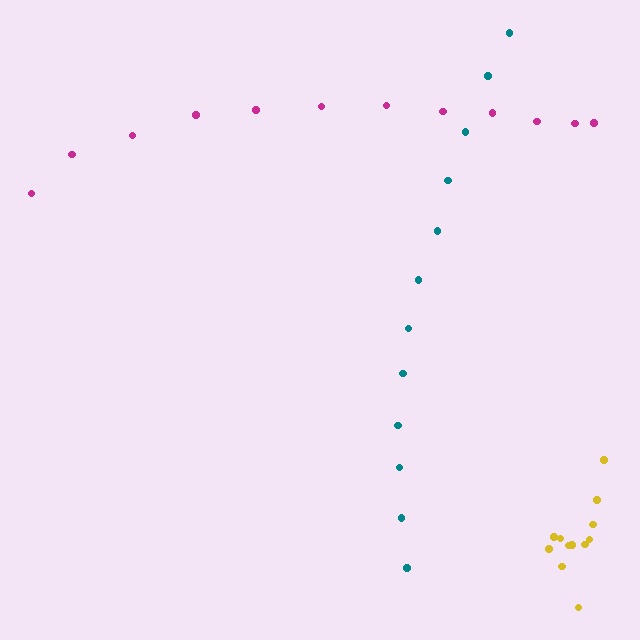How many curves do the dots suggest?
There are 3 distinct paths.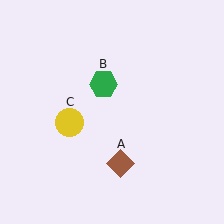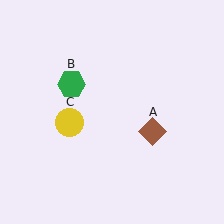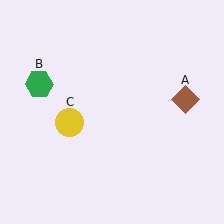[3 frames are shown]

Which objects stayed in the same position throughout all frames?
Yellow circle (object C) remained stationary.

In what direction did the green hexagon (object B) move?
The green hexagon (object B) moved left.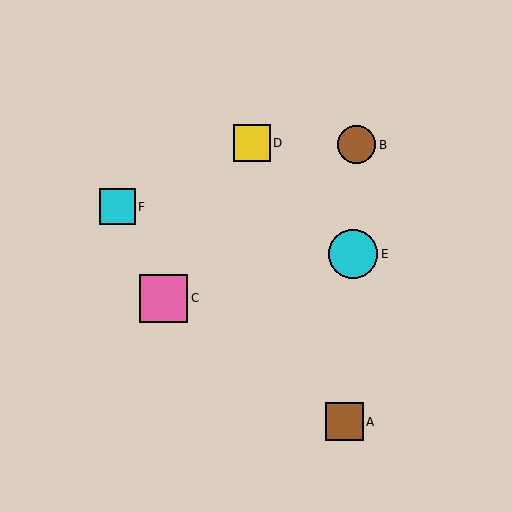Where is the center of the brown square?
The center of the brown square is at (344, 422).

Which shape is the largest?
The cyan circle (labeled E) is the largest.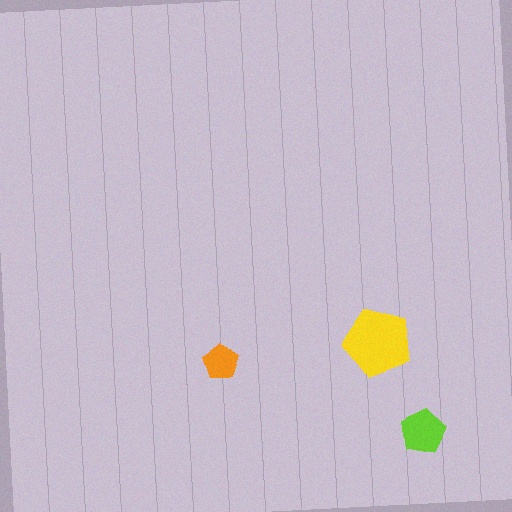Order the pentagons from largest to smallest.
the yellow one, the lime one, the orange one.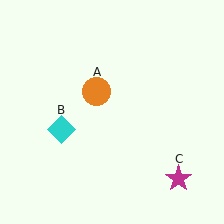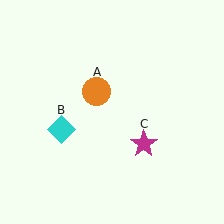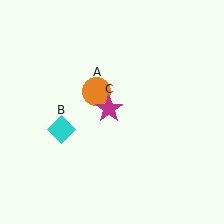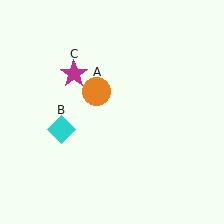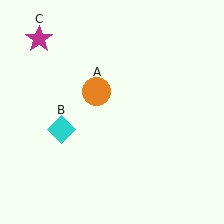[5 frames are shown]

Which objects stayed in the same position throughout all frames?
Orange circle (object A) and cyan diamond (object B) remained stationary.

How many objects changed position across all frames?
1 object changed position: magenta star (object C).